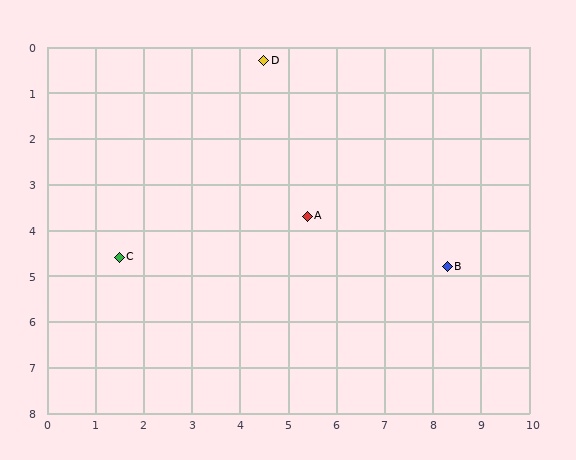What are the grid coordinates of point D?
Point D is at approximately (4.5, 0.3).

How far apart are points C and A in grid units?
Points C and A are about 4.0 grid units apart.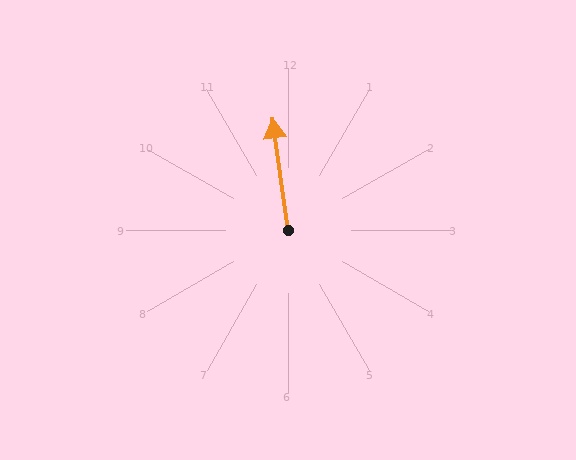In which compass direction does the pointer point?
North.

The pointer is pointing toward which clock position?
Roughly 12 o'clock.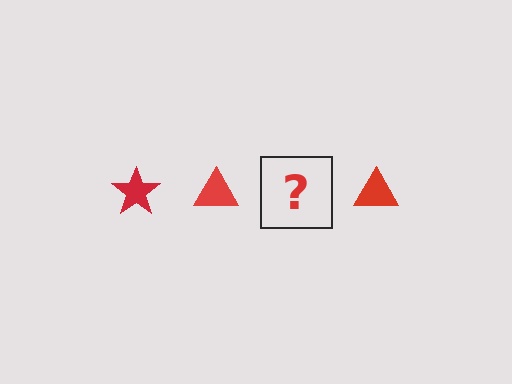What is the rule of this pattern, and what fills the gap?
The rule is that the pattern cycles through star, triangle shapes in red. The gap should be filled with a red star.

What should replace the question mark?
The question mark should be replaced with a red star.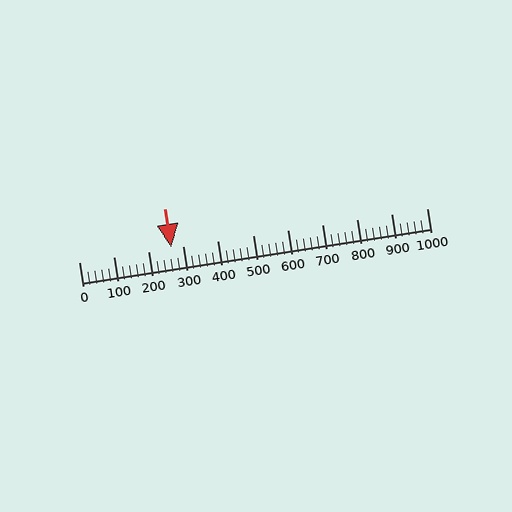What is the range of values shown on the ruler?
The ruler shows values from 0 to 1000.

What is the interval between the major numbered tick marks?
The major tick marks are spaced 100 units apart.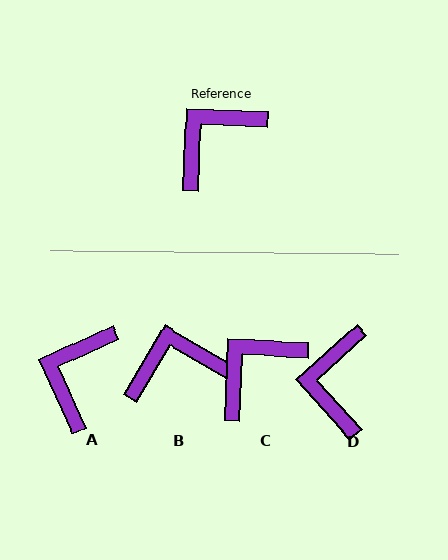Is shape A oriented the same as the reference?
No, it is off by about 27 degrees.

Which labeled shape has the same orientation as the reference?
C.